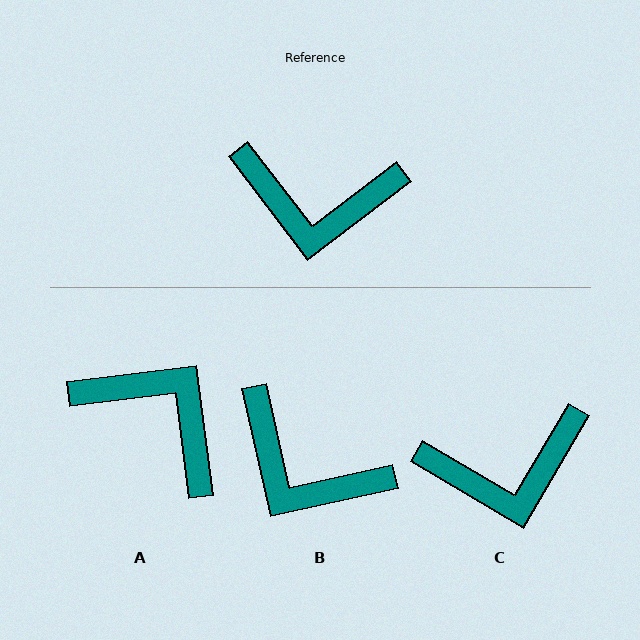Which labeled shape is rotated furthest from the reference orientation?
A, about 150 degrees away.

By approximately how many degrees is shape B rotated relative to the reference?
Approximately 25 degrees clockwise.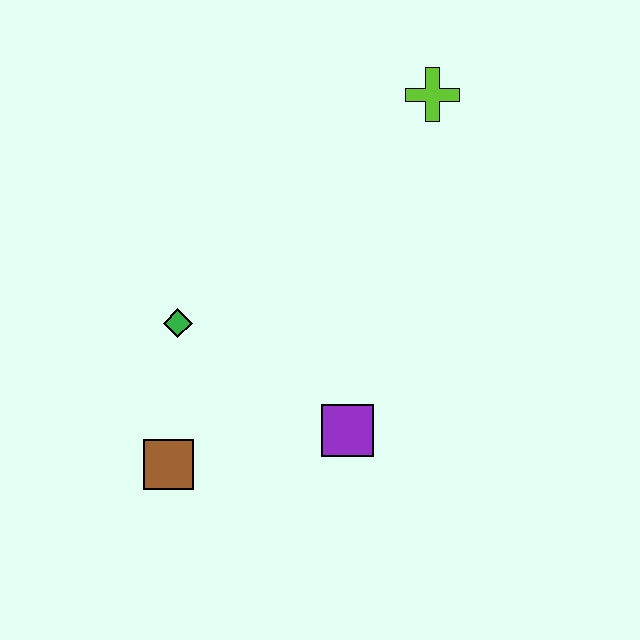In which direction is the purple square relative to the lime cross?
The purple square is below the lime cross.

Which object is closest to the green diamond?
The brown square is closest to the green diamond.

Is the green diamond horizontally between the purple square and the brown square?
Yes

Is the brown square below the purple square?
Yes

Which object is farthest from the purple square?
The lime cross is farthest from the purple square.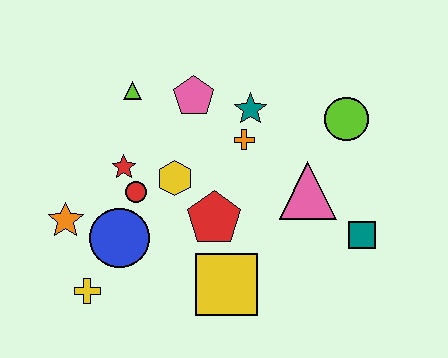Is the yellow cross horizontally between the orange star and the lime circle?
Yes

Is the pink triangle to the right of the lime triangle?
Yes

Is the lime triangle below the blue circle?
No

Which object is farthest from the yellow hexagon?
The teal square is farthest from the yellow hexagon.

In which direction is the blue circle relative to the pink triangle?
The blue circle is to the left of the pink triangle.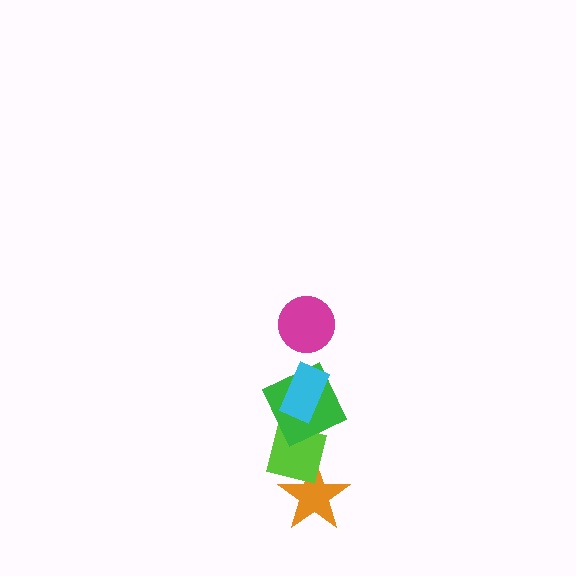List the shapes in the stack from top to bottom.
From top to bottom: the magenta circle, the cyan rectangle, the green square, the lime square, the orange star.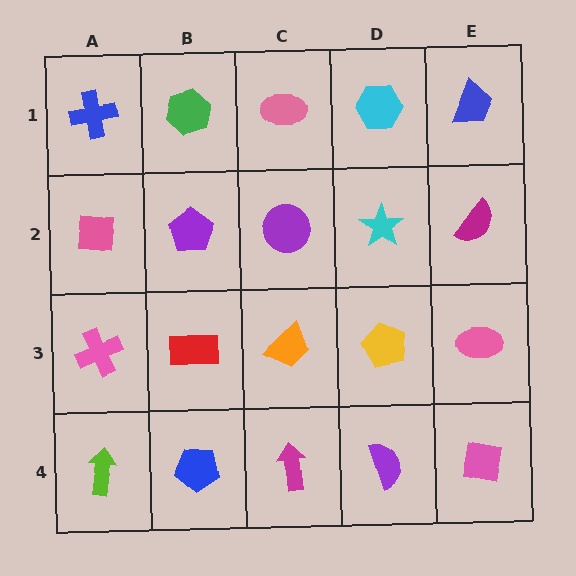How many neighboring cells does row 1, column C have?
3.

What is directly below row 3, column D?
A purple semicircle.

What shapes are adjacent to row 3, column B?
A purple pentagon (row 2, column B), a blue pentagon (row 4, column B), a pink cross (row 3, column A), an orange trapezoid (row 3, column C).